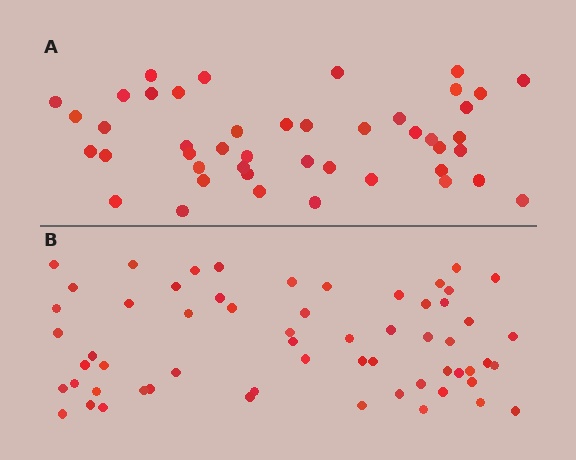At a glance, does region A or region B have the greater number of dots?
Region B (the bottom region) has more dots.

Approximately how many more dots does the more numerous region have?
Region B has approximately 15 more dots than region A.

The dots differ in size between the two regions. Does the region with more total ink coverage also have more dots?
No. Region A has more total ink coverage because its dots are larger, but region B actually contains more individual dots. Total area can be misleading — the number of items is what matters here.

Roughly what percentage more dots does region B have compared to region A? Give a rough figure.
About 35% more.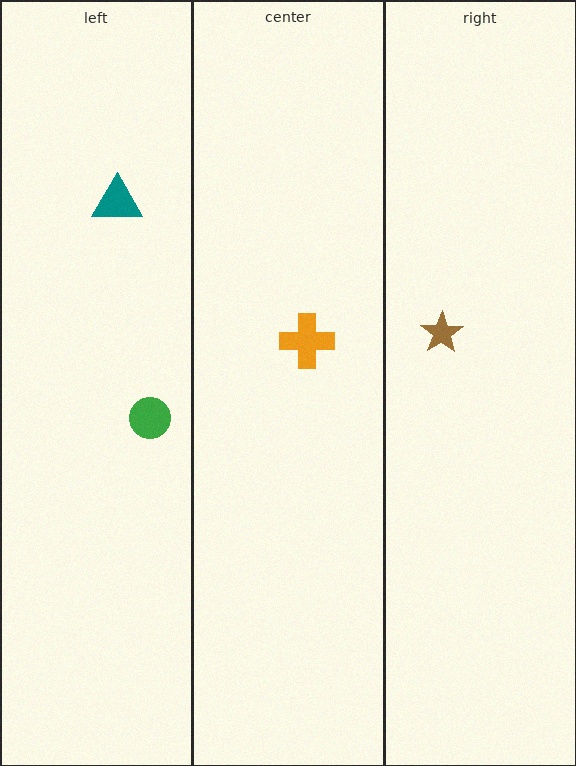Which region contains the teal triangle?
The left region.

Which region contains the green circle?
The left region.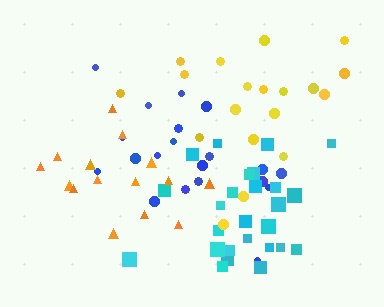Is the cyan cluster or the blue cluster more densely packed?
Cyan.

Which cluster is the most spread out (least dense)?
Yellow.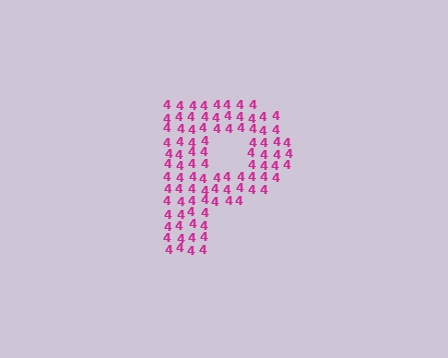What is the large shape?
The large shape is the letter P.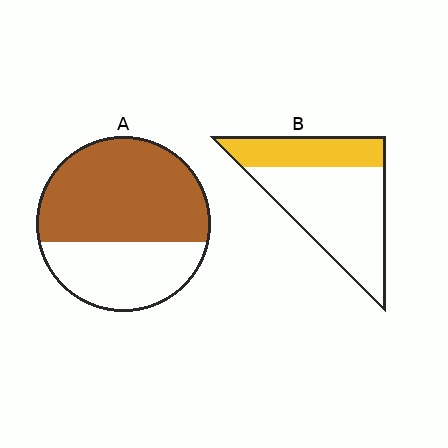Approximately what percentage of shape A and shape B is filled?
A is approximately 65% and B is approximately 30%.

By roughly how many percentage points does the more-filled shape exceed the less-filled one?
By roughly 30 percentage points (A over B).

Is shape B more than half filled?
No.